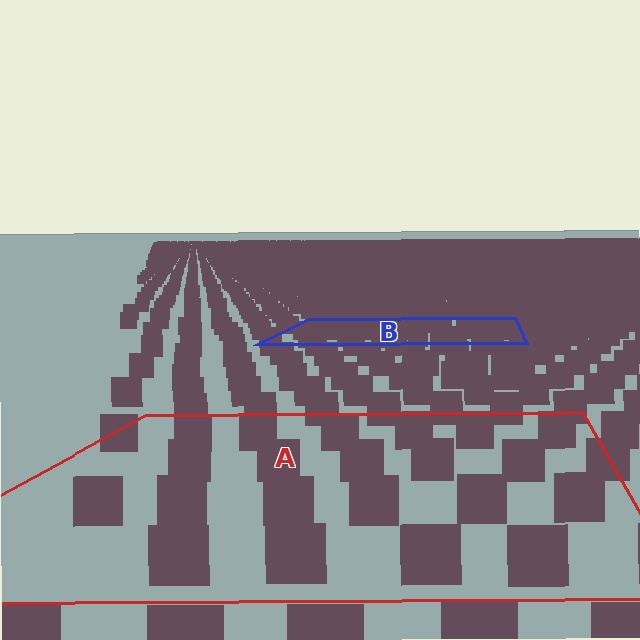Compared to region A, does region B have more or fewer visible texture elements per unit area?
Region B has more texture elements per unit area — they are packed more densely because it is farther away.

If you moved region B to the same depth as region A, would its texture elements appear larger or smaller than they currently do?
They would appear larger. At a closer depth, the same texture elements are projected at a bigger on-screen size.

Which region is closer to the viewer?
Region A is closer. The texture elements there are larger and more spread out.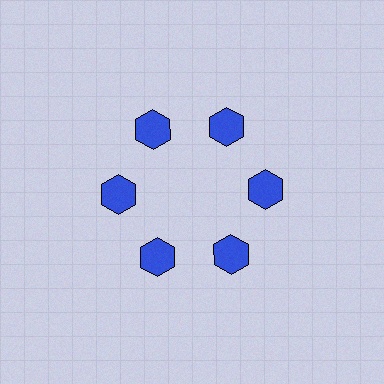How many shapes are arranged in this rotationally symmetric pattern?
There are 6 shapes, arranged in 6 groups of 1.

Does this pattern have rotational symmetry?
Yes, this pattern has 6-fold rotational symmetry. It looks the same after rotating 60 degrees around the center.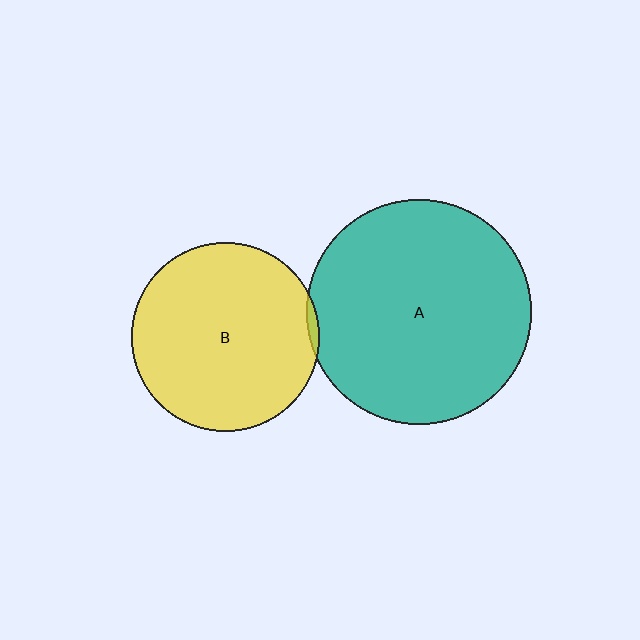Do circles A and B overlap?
Yes.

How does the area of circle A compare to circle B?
Approximately 1.4 times.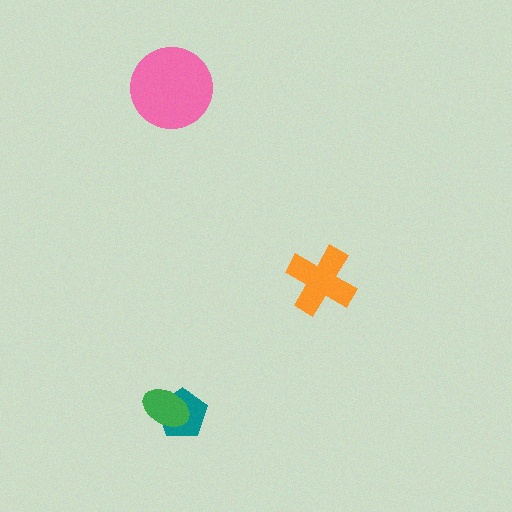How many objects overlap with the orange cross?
0 objects overlap with the orange cross.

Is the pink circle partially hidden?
No, no other shape covers it.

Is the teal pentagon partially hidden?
Yes, it is partially covered by another shape.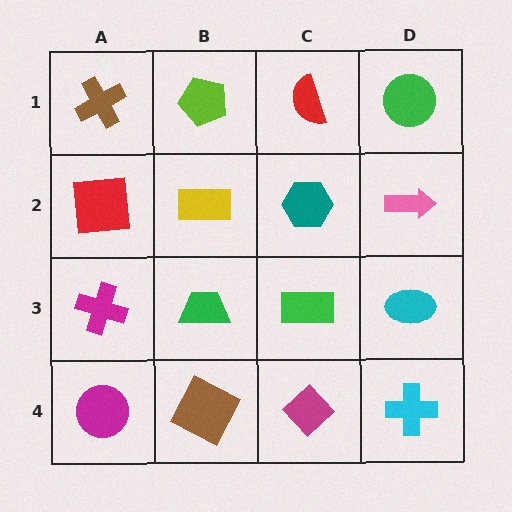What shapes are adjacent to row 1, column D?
A pink arrow (row 2, column D), a red semicircle (row 1, column C).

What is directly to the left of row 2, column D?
A teal hexagon.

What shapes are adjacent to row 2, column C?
A red semicircle (row 1, column C), a green rectangle (row 3, column C), a yellow rectangle (row 2, column B), a pink arrow (row 2, column D).